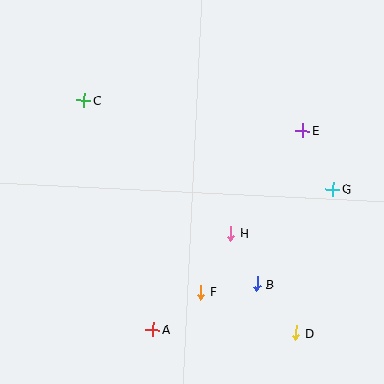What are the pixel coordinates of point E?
Point E is at (303, 131).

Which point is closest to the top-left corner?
Point C is closest to the top-left corner.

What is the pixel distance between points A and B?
The distance between A and B is 113 pixels.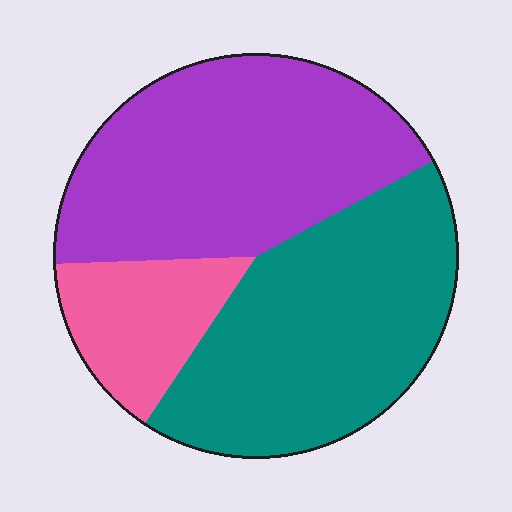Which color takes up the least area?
Pink, at roughly 15%.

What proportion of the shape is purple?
Purple covers 43% of the shape.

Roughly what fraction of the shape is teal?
Teal takes up about two fifths (2/5) of the shape.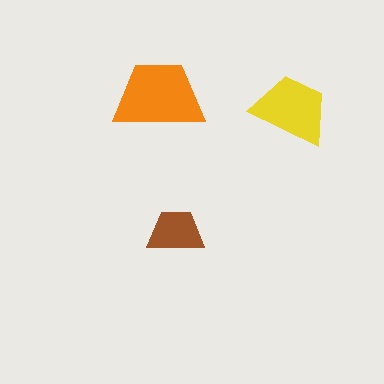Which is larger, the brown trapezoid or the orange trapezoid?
The orange one.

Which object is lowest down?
The brown trapezoid is bottommost.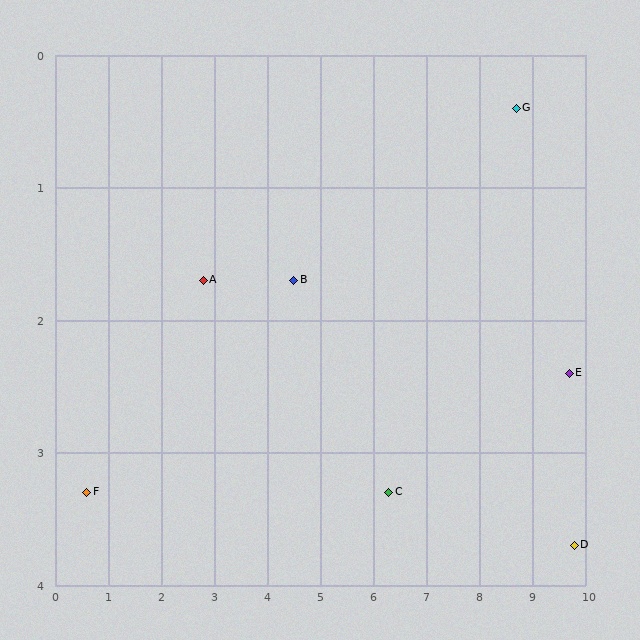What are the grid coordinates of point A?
Point A is at approximately (2.8, 1.7).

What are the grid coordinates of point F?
Point F is at approximately (0.6, 3.3).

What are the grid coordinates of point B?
Point B is at approximately (4.5, 1.7).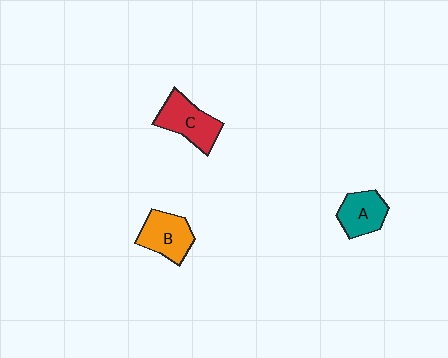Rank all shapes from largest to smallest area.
From largest to smallest: C (red), B (orange), A (teal).